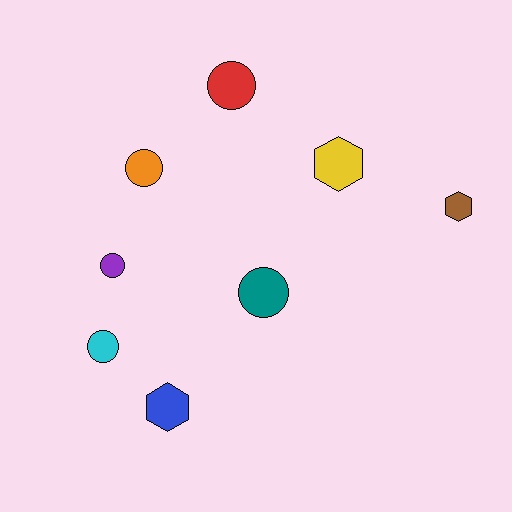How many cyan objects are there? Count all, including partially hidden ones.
There is 1 cyan object.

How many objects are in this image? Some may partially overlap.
There are 8 objects.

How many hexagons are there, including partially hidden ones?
There are 3 hexagons.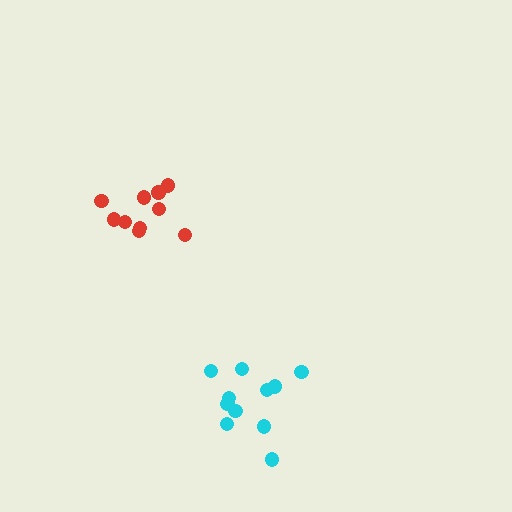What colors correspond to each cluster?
The clusters are colored: cyan, red.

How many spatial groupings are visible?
There are 2 spatial groupings.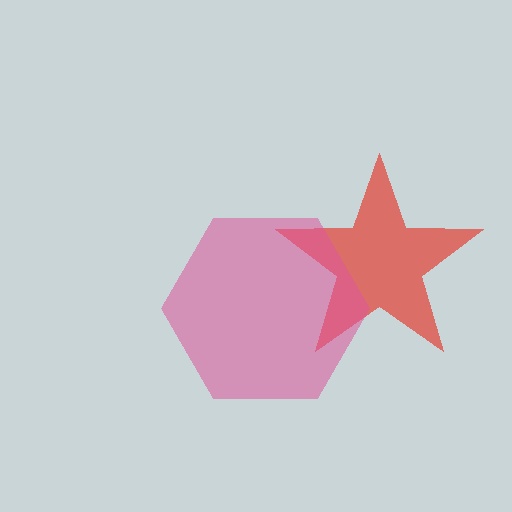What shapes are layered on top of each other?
The layered shapes are: a red star, a pink hexagon.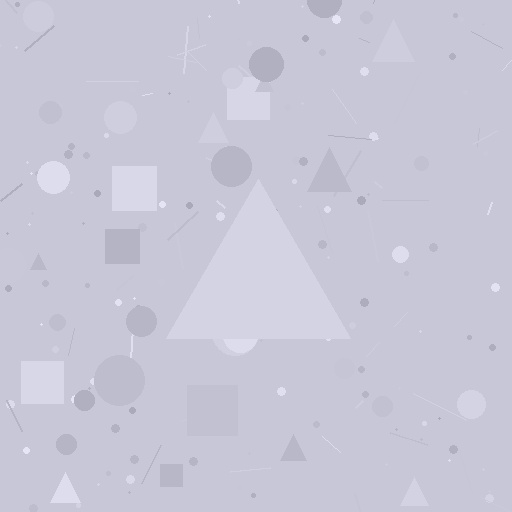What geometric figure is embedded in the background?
A triangle is embedded in the background.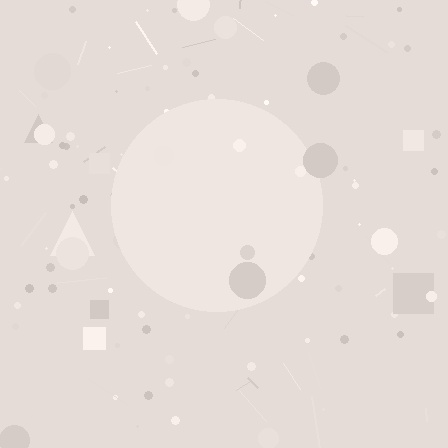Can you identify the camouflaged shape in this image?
The camouflaged shape is a circle.